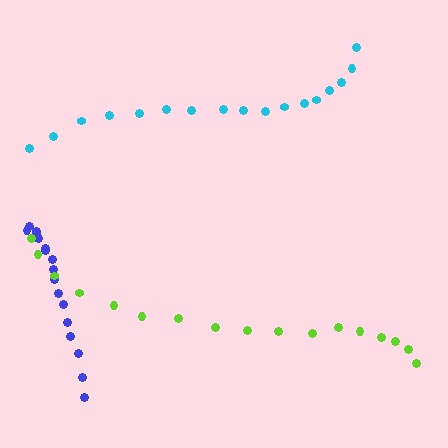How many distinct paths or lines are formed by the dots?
There are 3 distinct paths.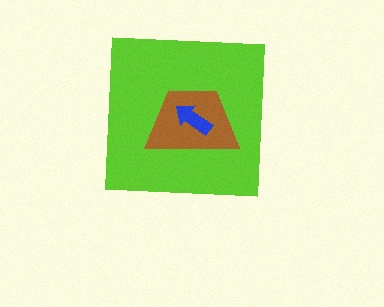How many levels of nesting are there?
3.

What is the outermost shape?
The lime square.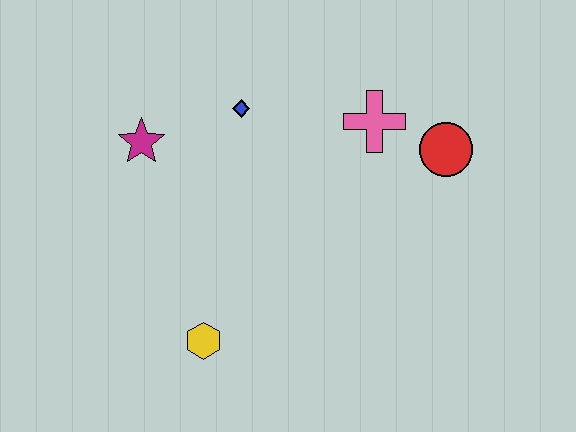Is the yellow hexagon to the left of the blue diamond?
Yes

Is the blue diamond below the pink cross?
No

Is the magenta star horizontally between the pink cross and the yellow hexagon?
No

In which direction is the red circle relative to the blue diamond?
The red circle is to the right of the blue diamond.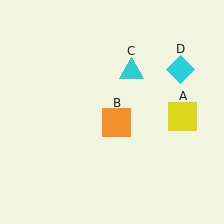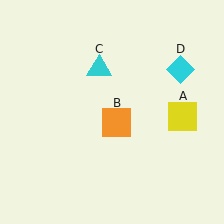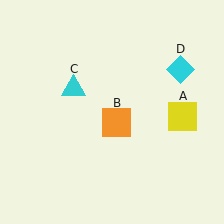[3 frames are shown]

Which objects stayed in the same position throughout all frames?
Yellow square (object A) and orange square (object B) and cyan diamond (object D) remained stationary.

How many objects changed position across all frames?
1 object changed position: cyan triangle (object C).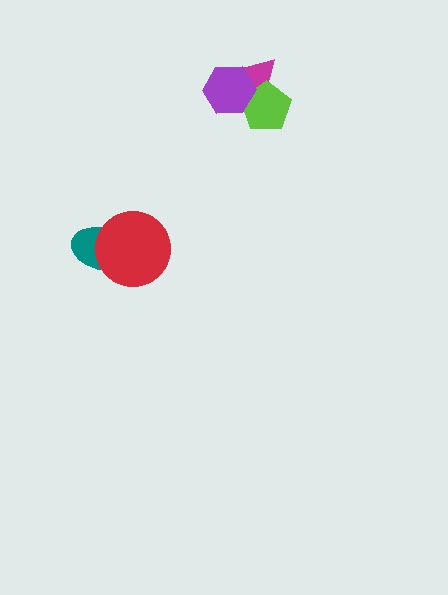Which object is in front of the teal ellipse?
The red circle is in front of the teal ellipse.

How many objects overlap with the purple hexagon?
2 objects overlap with the purple hexagon.